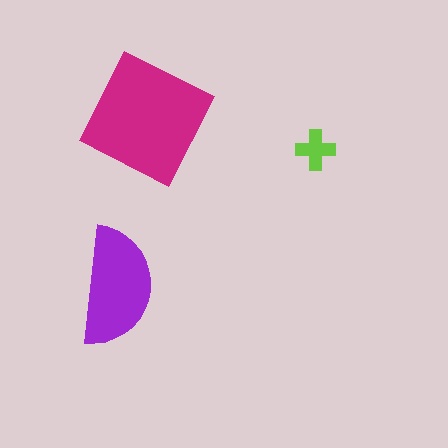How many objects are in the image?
There are 3 objects in the image.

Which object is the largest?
The magenta square.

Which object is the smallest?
The lime cross.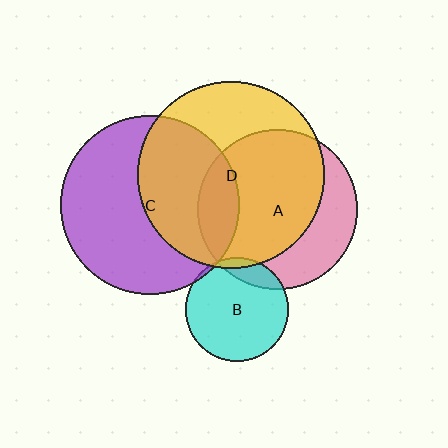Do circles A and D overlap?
Yes.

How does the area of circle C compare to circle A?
Approximately 1.2 times.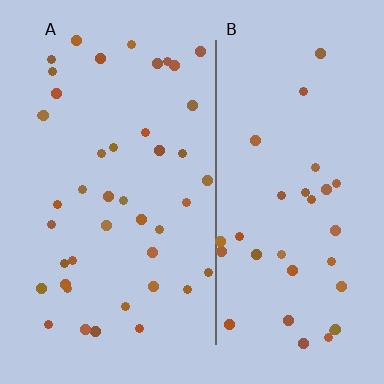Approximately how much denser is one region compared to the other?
Approximately 1.3× — region A over region B.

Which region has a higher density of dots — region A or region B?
A (the left).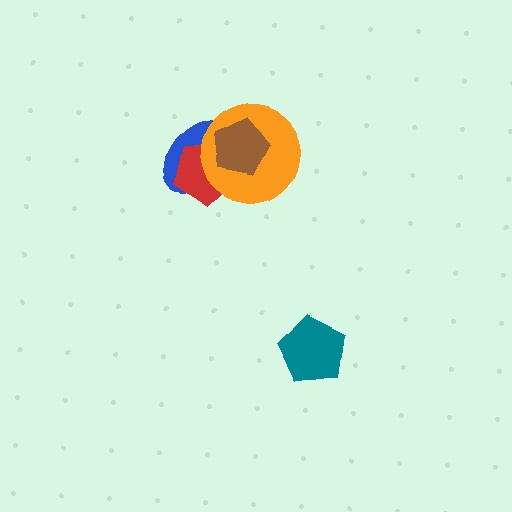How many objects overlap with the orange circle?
3 objects overlap with the orange circle.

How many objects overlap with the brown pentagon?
3 objects overlap with the brown pentagon.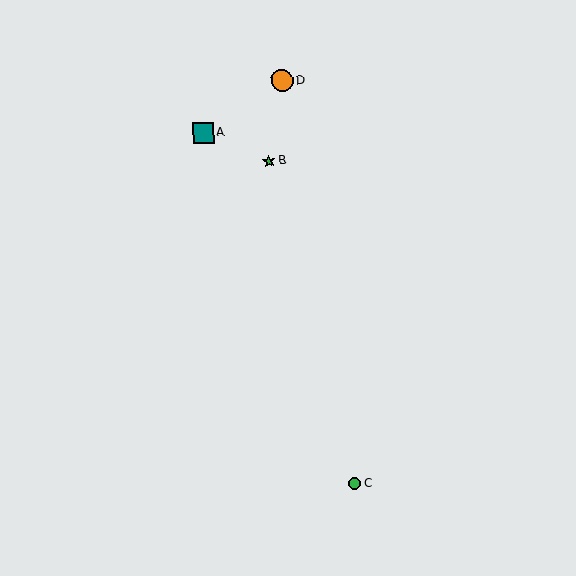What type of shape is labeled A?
Shape A is a teal square.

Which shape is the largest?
The orange circle (labeled D) is the largest.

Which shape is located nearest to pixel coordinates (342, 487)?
The green circle (labeled C) at (355, 483) is nearest to that location.